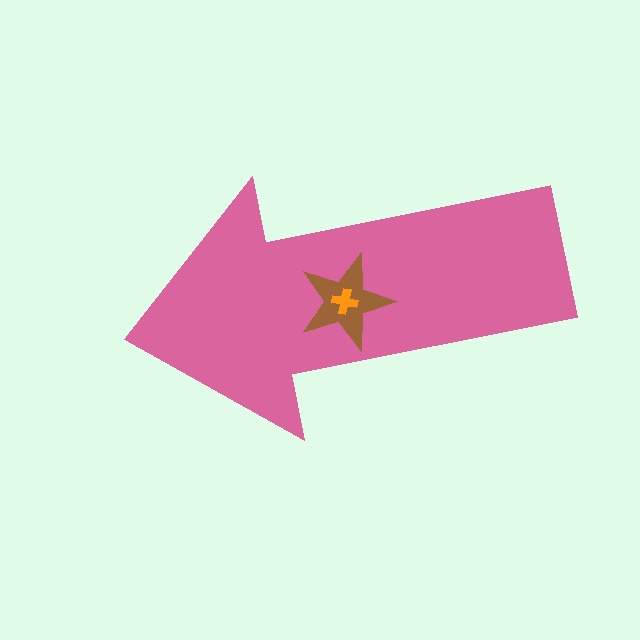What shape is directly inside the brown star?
The orange cross.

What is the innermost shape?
The orange cross.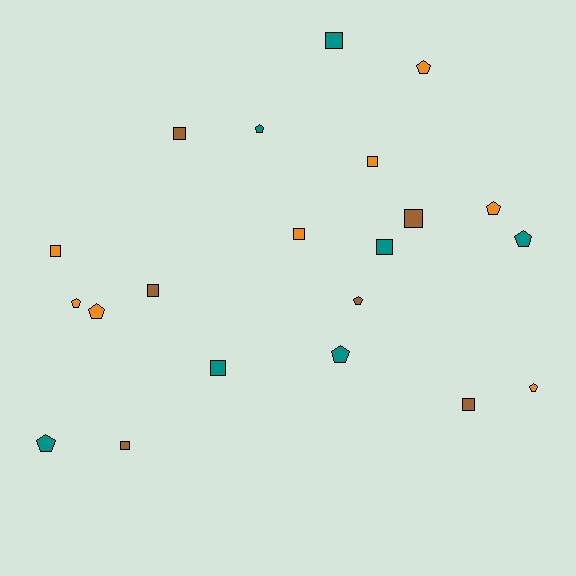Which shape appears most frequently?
Square, with 11 objects.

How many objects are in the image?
There are 21 objects.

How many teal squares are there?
There are 3 teal squares.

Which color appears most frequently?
Orange, with 8 objects.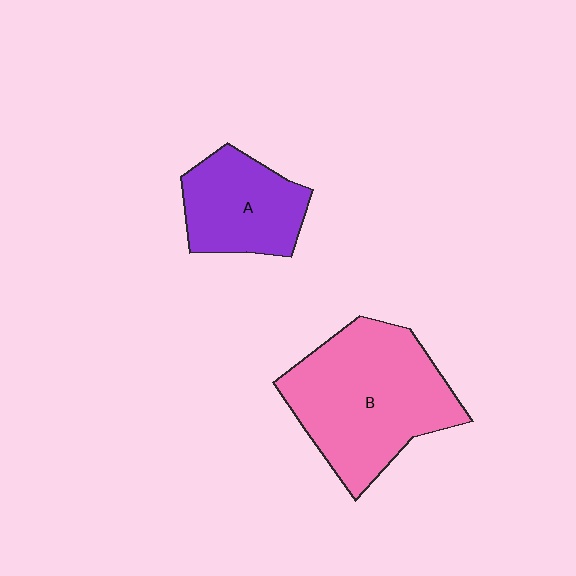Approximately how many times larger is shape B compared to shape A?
Approximately 1.8 times.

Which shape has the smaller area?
Shape A (purple).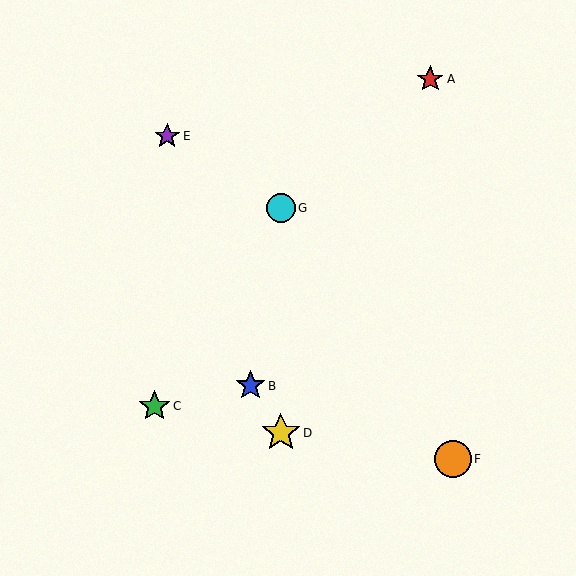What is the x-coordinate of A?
Object A is at x≈430.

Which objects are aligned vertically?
Objects D, G are aligned vertically.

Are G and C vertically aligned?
No, G is at x≈281 and C is at x≈155.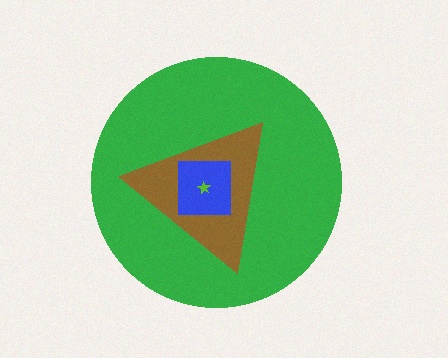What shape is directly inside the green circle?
The brown triangle.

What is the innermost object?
The lime star.